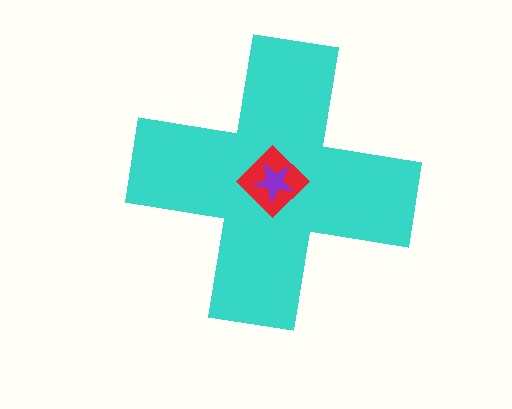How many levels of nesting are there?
3.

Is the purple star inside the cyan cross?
Yes.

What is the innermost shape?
The purple star.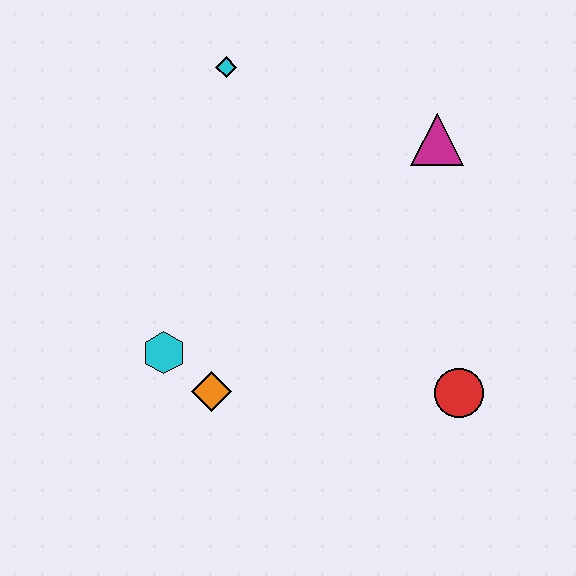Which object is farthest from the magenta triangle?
The cyan hexagon is farthest from the magenta triangle.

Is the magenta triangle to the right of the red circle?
No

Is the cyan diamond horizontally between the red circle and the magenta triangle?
No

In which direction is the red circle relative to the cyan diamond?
The red circle is below the cyan diamond.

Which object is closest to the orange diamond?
The cyan hexagon is closest to the orange diamond.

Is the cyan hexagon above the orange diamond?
Yes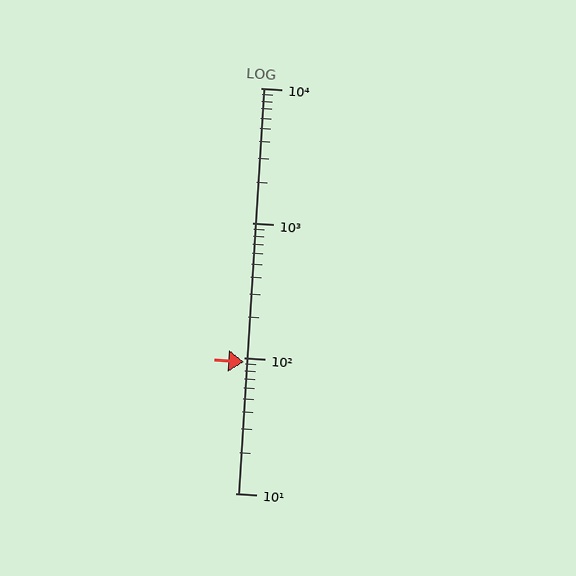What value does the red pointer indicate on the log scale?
The pointer indicates approximately 94.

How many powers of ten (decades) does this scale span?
The scale spans 3 decades, from 10 to 10000.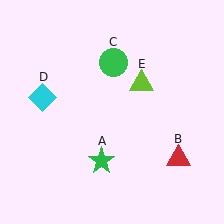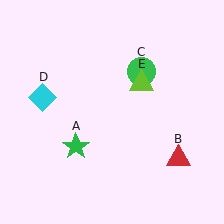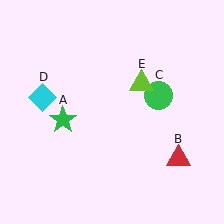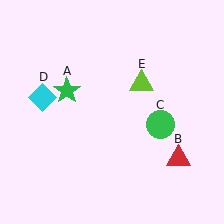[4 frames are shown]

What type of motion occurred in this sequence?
The green star (object A), green circle (object C) rotated clockwise around the center of the scene.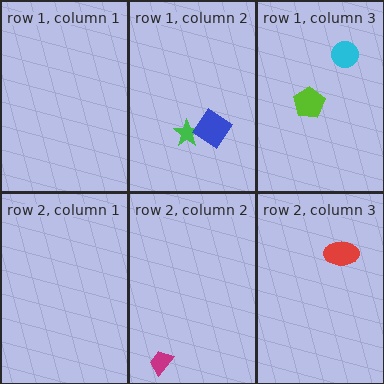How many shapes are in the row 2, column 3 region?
1.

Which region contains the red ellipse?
The row 2, column 3 region.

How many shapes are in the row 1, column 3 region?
2.